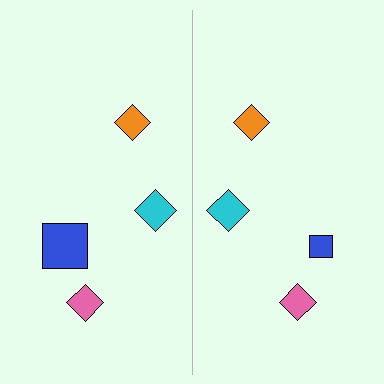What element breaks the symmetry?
The blue square on the right side has a different size than its mirror counterpart.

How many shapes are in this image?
There are 8 shapes in this image.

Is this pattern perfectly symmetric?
No, the pattern is not perfectly symmetric. The blue square on the right side has a different size than its mirror counterpart.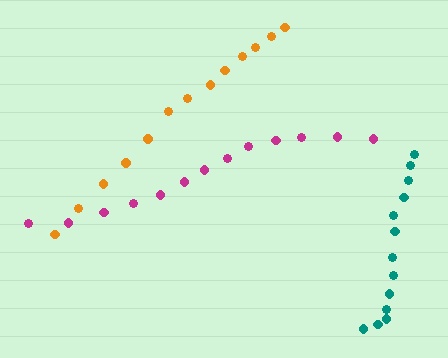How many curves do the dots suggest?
There are 3 distinct paths.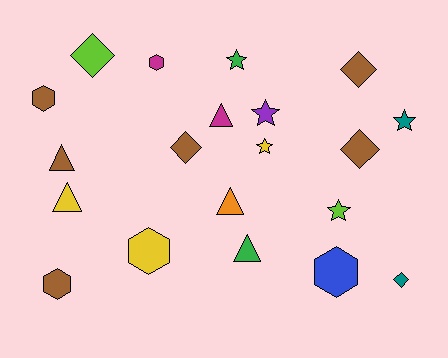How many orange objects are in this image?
There is 1 orange object.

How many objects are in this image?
There are 20 objects.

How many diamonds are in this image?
There are 5 diamonds.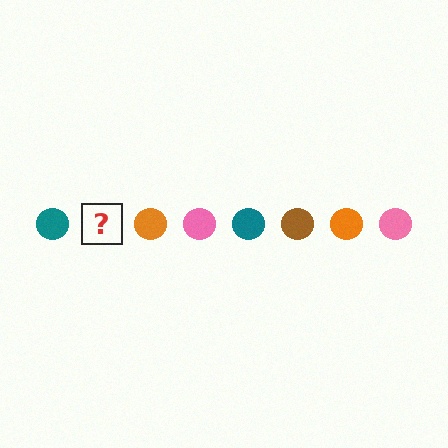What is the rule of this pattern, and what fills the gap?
The rule is that the pattern cycles through teal, brown, orange, pink circles. The gap should be filled with a brown circle.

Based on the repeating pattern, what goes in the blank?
The blank should be a brown circle.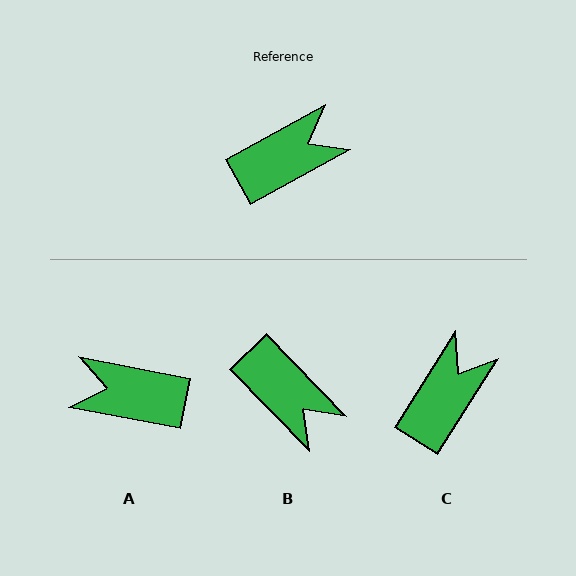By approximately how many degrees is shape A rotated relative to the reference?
Approximately 141 degrees counter-clockwise.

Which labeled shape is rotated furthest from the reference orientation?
A, about 141 degrees away.